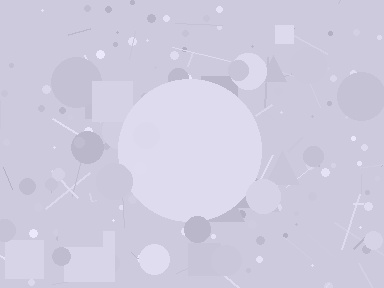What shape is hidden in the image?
A circle is hidden in the image.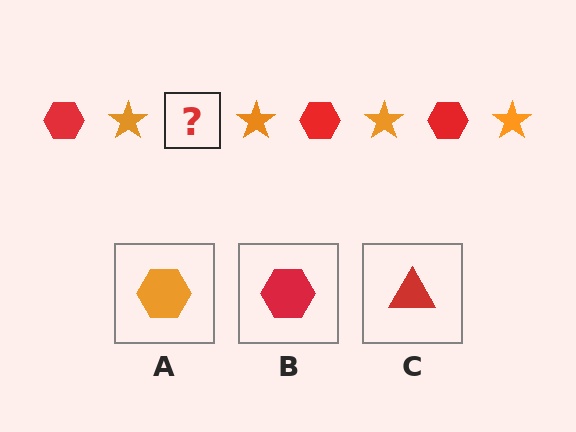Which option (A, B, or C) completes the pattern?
B.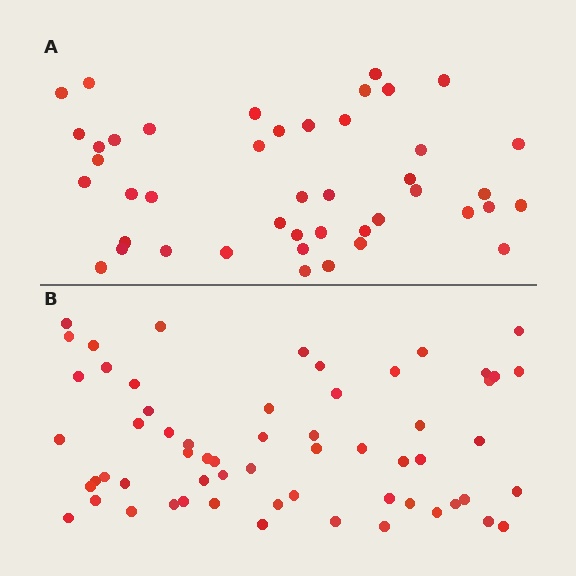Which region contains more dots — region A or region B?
Region B (the bottom region) has more dots.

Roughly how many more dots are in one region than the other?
Region B has approximately 15 more dots than region A.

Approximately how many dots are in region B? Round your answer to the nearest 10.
About 60 dots.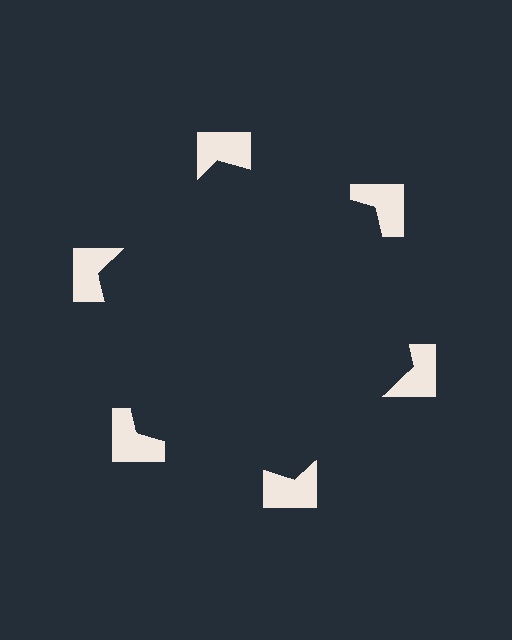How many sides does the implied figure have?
6 sides.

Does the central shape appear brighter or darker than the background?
It typically appears slightly darker than the background, even though no actual brightness change is drawn.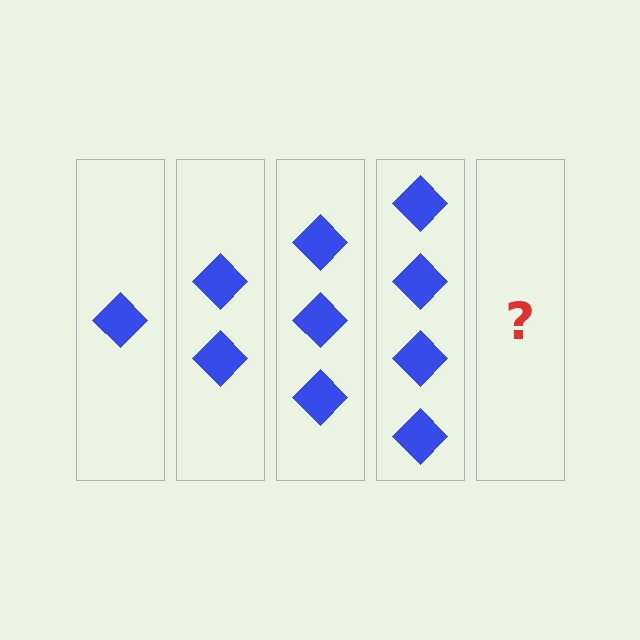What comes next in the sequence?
The next element should be 5 diamonds.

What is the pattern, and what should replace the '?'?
The pattern is that each step adds one more diamond. The '?' should be 5 diamonds.